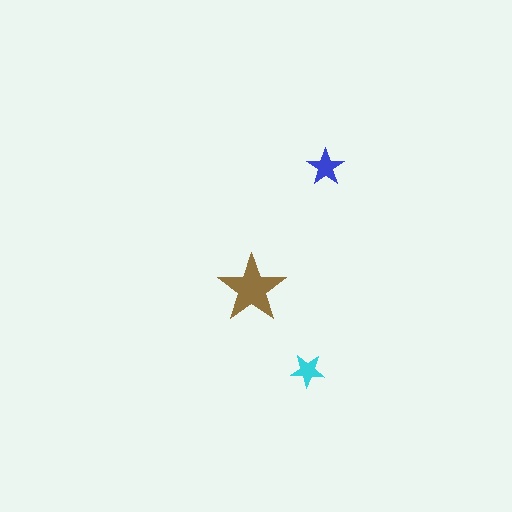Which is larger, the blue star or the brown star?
The brown one.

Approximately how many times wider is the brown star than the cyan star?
About 2 times wider.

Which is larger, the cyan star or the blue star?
The blue one.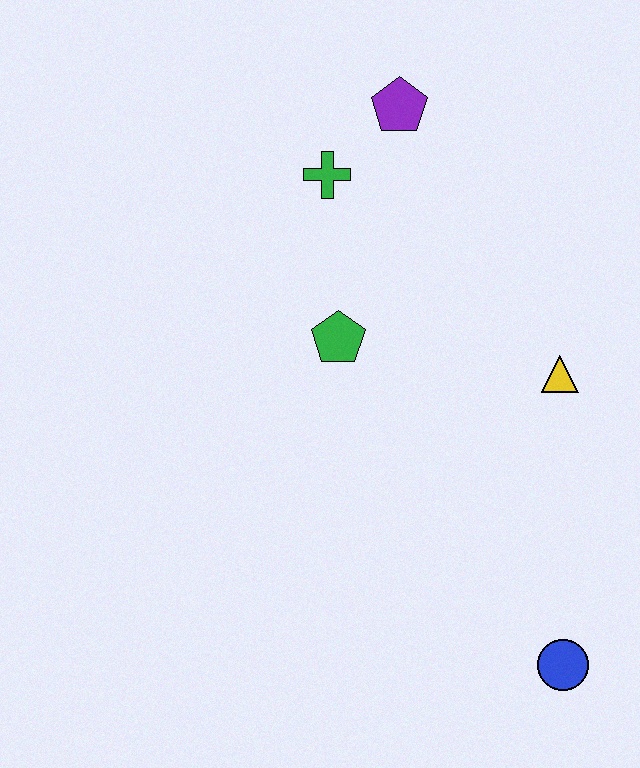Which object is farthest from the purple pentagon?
The blue circle is farthest from the purple pentagon.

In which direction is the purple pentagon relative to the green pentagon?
The purple pentagon is above the green pentagon.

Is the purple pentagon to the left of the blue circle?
Yes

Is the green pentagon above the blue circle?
Yes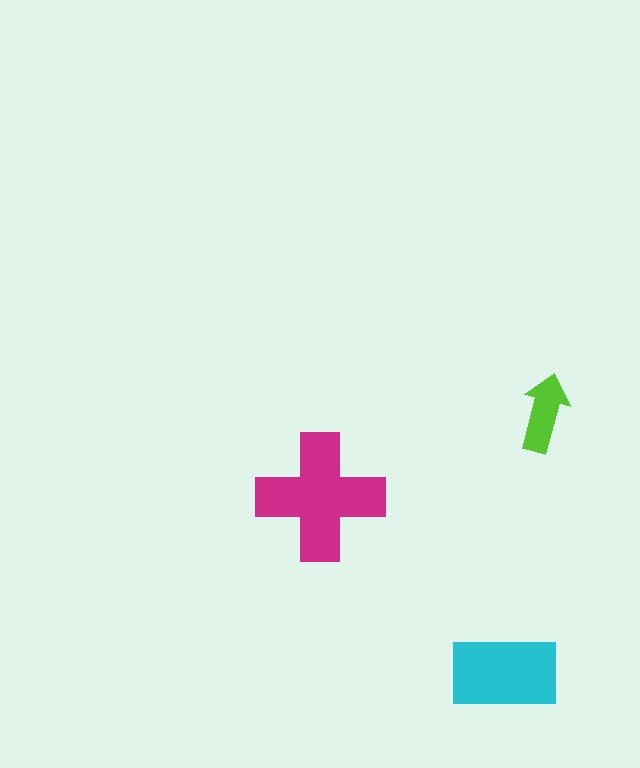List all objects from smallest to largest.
The lime arrow, the cyan rectangle, the magenta cross.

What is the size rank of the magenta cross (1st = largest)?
1st.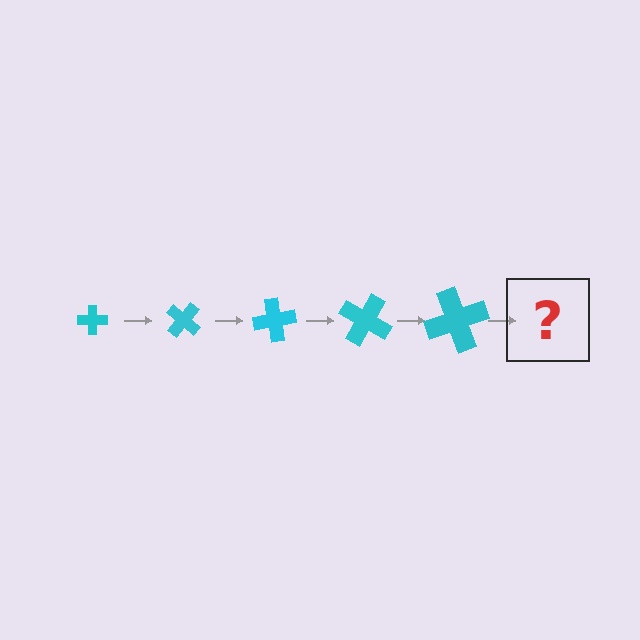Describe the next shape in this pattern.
It should be a cross, larger than the previous one and rotated 200 degrees from the start.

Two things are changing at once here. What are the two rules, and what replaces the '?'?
The two rules are that the cross grows larger each step and it rotates 40 degrees each step. The '?' should be a cross, larger than the previous one and rotated 200 degrees from the start.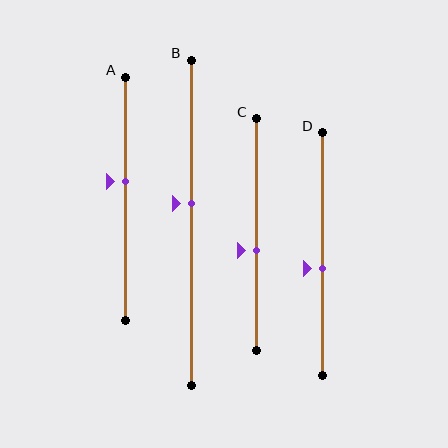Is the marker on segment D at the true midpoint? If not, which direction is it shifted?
No, the marker on segment D is shifted downward by about 6% of the segment length.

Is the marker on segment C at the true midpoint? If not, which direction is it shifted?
No, the marker on segment C is shifted downward by about 7% of the segment length.